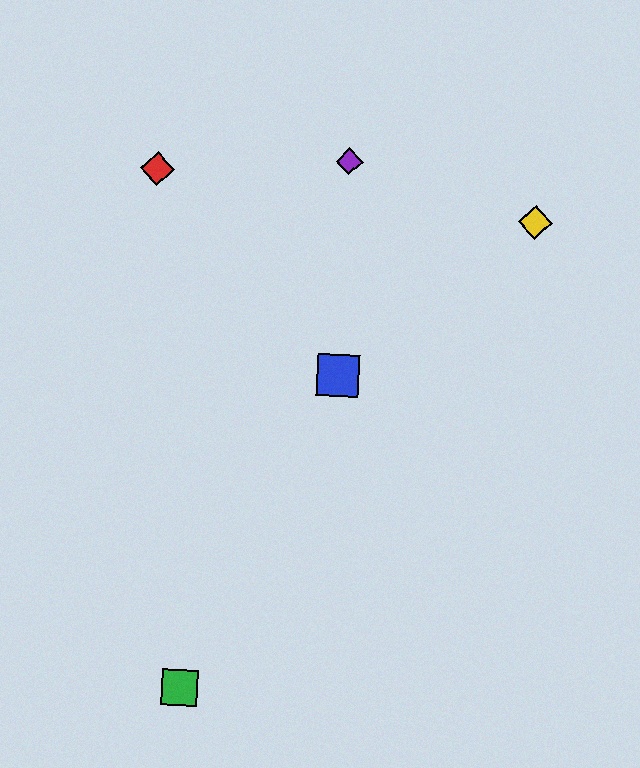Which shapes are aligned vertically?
The blue square, the purple diamond are aligned vertically.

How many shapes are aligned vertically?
2 shapes (the blue square, the purple diamond) are aligned vertically.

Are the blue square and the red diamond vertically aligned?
No, the blue square is at x≈338 and the red diamond is at x≈158.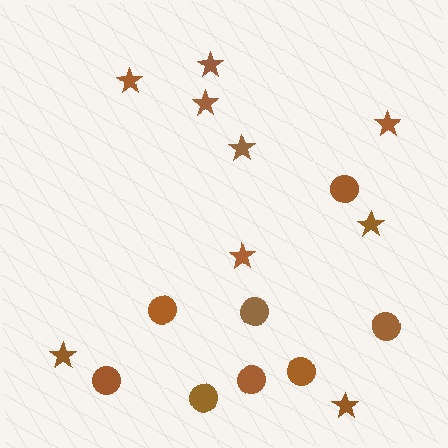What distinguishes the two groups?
There are 2 groups: one group of circles (8) and one group of stars (9).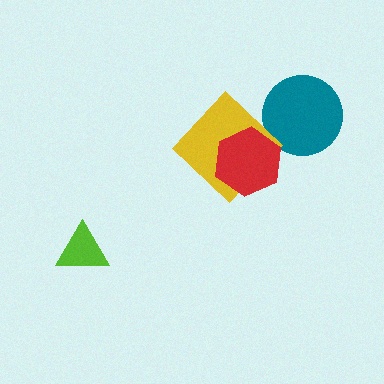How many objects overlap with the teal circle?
0 objects overlap with the teal circle.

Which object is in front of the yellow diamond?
The red hexagon is in front of the yellow diamond.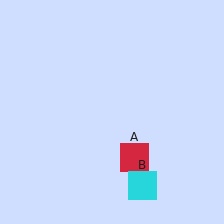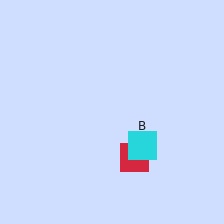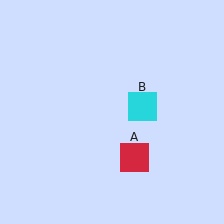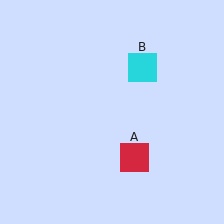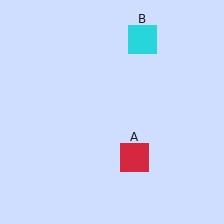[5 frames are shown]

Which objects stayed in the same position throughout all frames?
Red square (object A) remained stationary.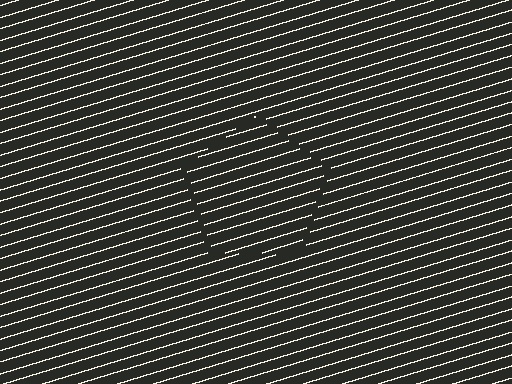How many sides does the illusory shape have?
5 sides — the line-ends trace a pentagon.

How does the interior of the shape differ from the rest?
The interior of the shape contains the same grating, shifted by half a period — the contour is defined by the phase discontinuity where line-ends from the inner and outer gratings abut.